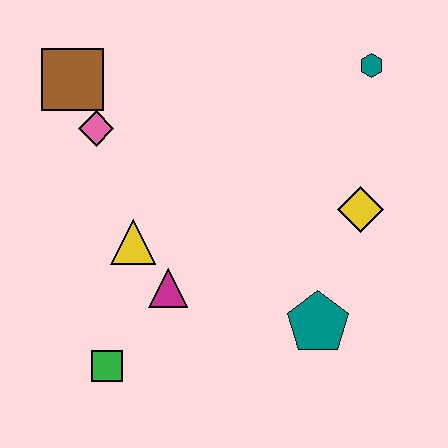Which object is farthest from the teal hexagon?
The green square is farthest from the teal hexagon.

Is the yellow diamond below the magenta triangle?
No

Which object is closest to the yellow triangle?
The magenta triangle is closest to the yellow triangle.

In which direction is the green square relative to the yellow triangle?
The green square is below the yellow triangle.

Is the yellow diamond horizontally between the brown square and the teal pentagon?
No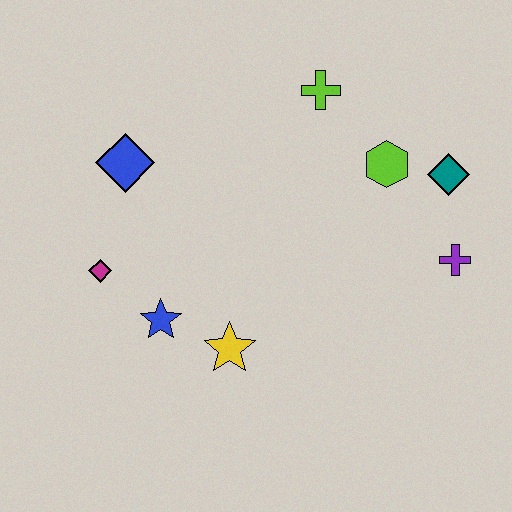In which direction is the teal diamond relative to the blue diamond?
The teal diamond is to the right of the blue diamond.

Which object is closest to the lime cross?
The lime hexagon is closest to the lime cross.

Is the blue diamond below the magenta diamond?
No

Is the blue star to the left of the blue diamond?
No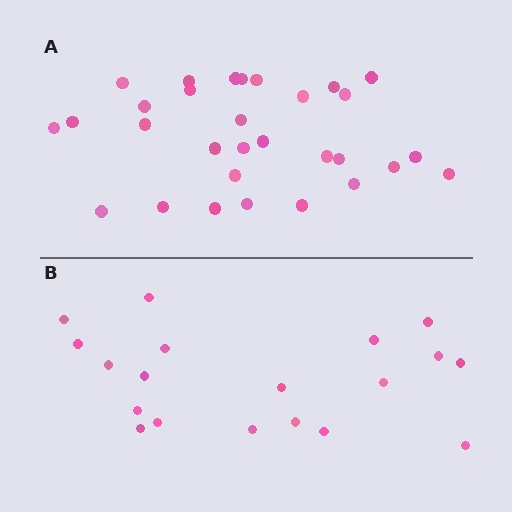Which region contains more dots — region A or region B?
Region A (the top region) has more dots.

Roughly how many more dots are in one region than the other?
Region A has roughly 12 or so more dots than region B.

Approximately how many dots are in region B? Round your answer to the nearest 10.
About 20 dots. (The exact count is 19, which rounds to 20.)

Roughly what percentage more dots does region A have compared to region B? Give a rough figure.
About 60% more.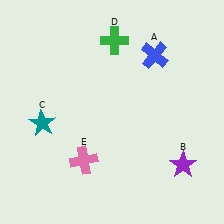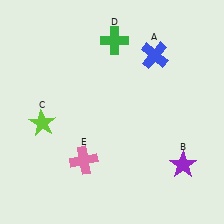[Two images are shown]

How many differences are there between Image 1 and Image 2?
There is 1 difference between the two images.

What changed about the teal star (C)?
In Image 1, C is teal. In Image 2, it changed to lime.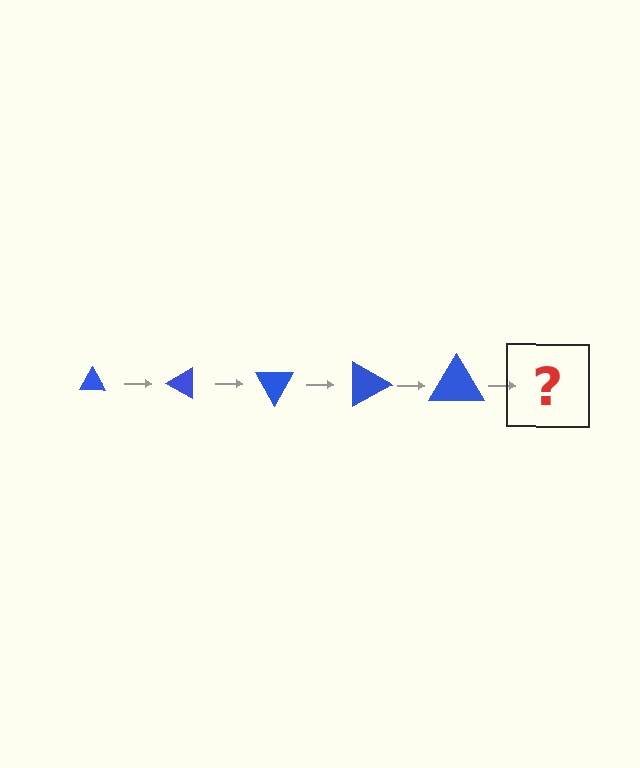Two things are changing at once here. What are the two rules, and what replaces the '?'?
The two rules are that the triangle grows larger each step and it rotates 30 degrees each step. The '?' should be a triangle, larger than the previous one and rotated 150 degrees from the start.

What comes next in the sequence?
The next element should be a triangle, larger than the previous one and rotated 150 degrees from the start.